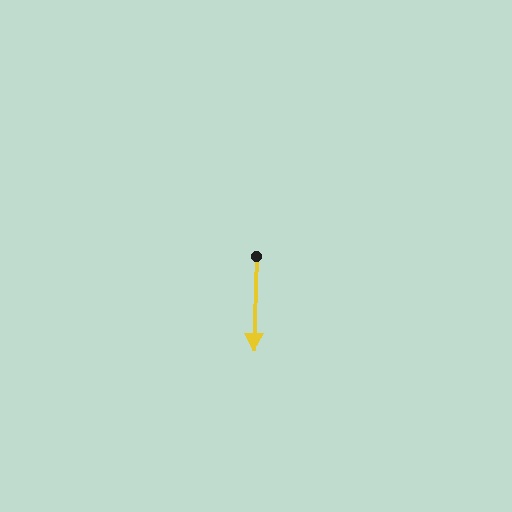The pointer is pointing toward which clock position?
Roughly 6 o'clock.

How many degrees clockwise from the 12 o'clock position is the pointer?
Approximately 181 degrees.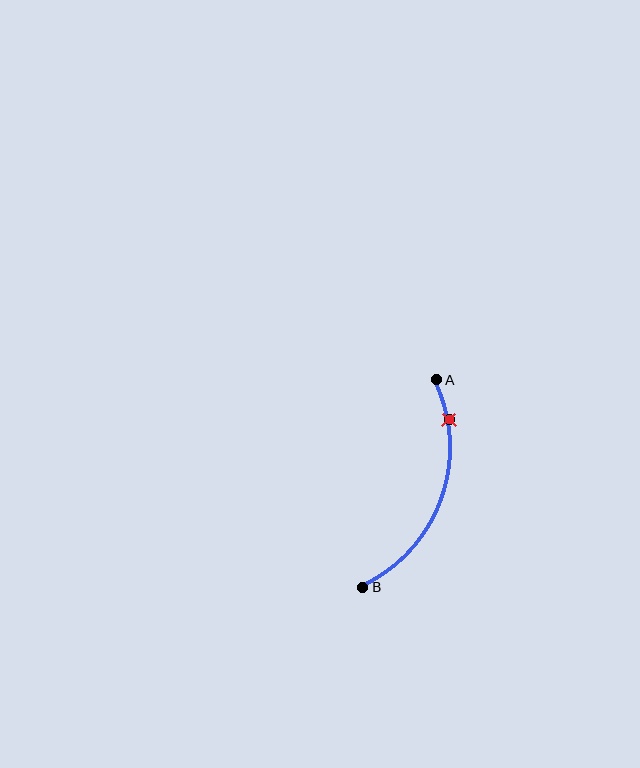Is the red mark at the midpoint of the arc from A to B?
No. The red mark lies on the arc but is closer to endpoint A. The arc midpoint would be at the point on the curve equidistant along the arc from both A and B.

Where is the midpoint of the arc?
The arc midpoint is the point on the curve farthest from the straight line joining A and B. It sits to the right of that line.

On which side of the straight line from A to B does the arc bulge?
The arc bulges to the right of the straight line connecting A and B.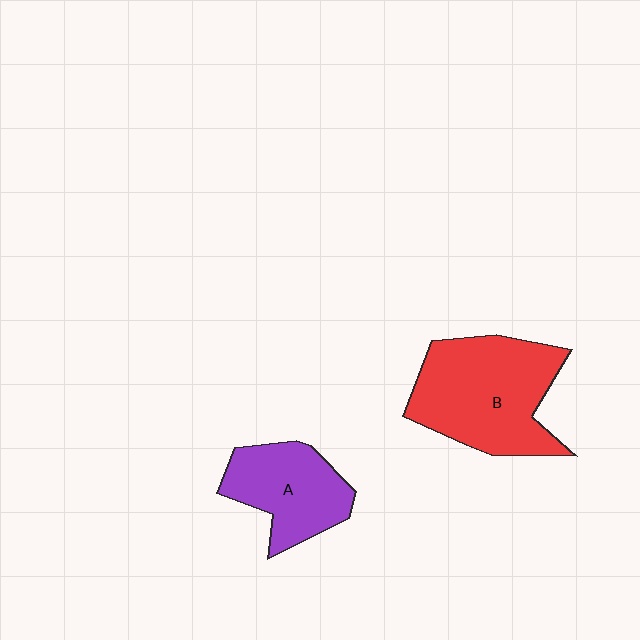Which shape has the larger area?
Shape B (red).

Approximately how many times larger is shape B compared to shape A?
Approximately 1.6 times.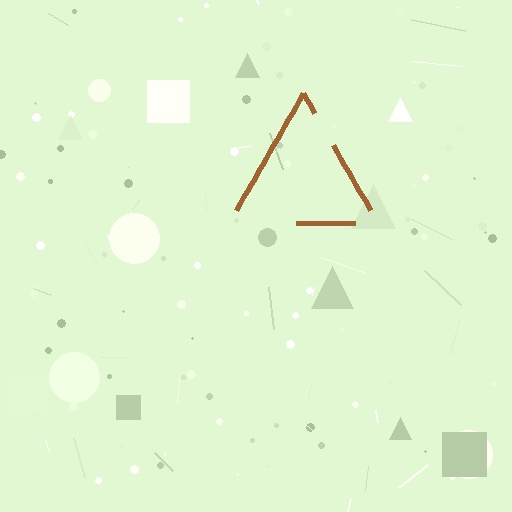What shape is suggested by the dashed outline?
The dashed outline suggests a triangle.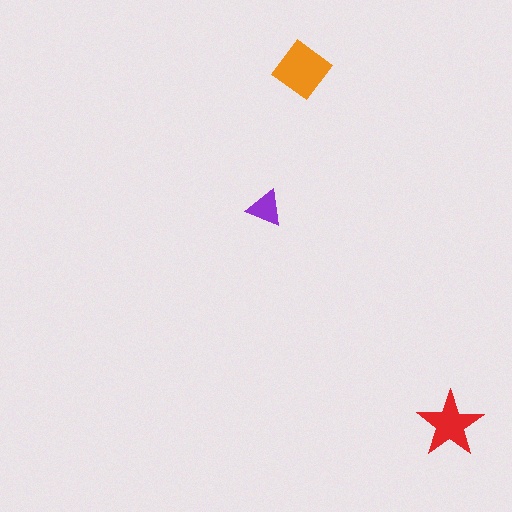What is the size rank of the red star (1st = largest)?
2nd.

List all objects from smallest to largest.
The purple triangle, the red star, the orange diamond.